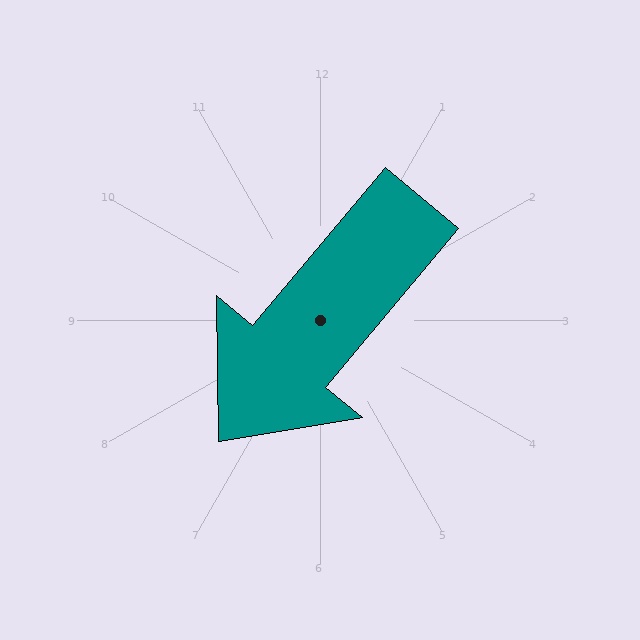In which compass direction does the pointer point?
Southwest.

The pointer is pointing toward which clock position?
Roughly 7 o'clock.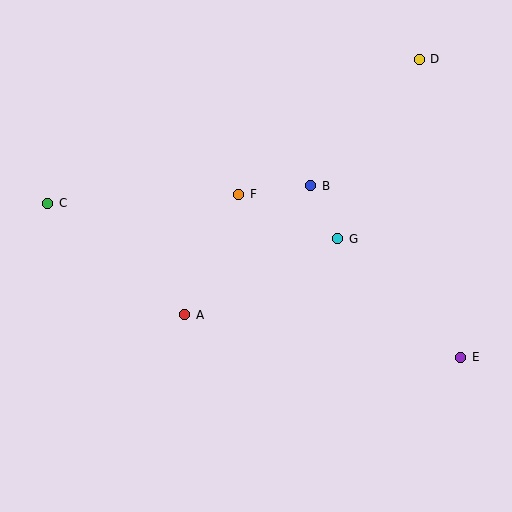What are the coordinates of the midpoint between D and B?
The midpoint between D and B is at (365, 123).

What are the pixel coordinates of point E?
Point E is at (461, 357).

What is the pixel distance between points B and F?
The distance between B and F is 73 pixels.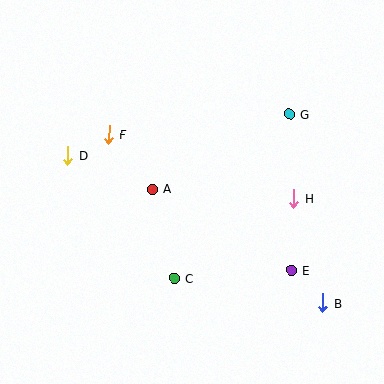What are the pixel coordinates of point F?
Point F is at (109, 134).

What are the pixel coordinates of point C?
Point C is at (174, 278).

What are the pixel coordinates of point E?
Point E is at (291, 271).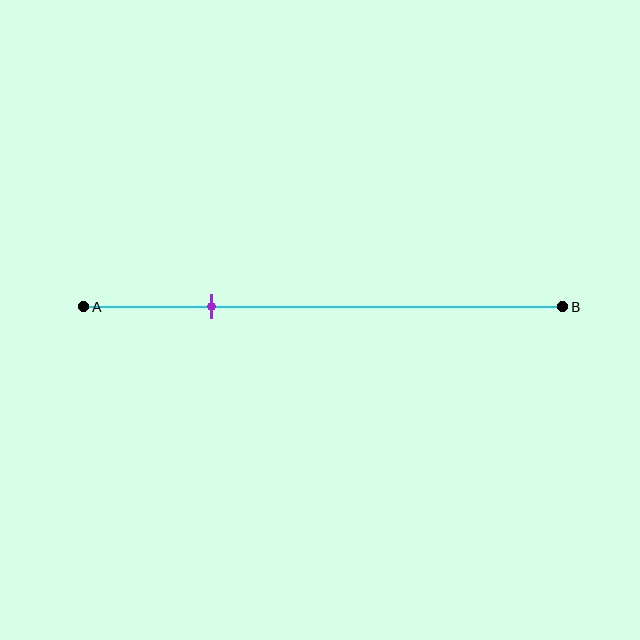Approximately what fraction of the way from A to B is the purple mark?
The purple mark is approximately 25% of the way from A to B.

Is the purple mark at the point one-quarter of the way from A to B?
Yes, the mark is approximately at the one-quarter point.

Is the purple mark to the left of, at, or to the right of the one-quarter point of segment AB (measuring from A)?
The purple mark is approximately at the one-quarter point of segment AB.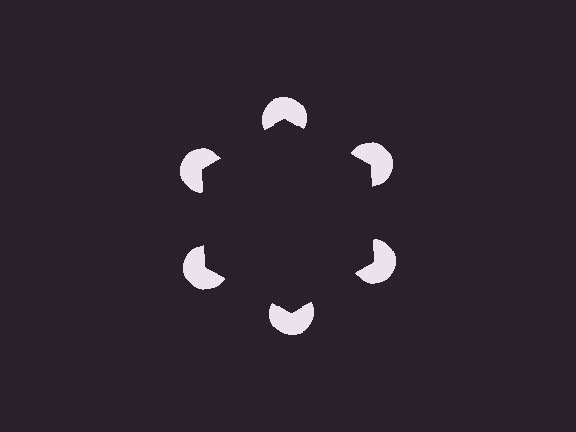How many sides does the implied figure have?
6 sides.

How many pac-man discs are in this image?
There are 6 — one at each vertex of the illusory hexagon.